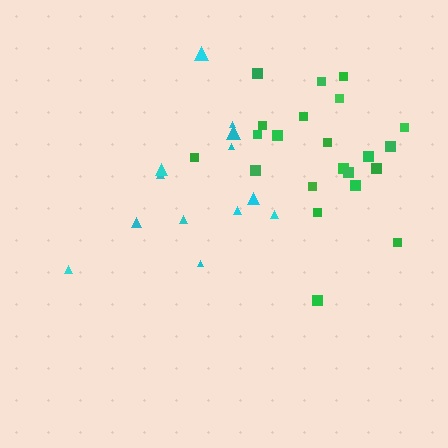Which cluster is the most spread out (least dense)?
Cyan.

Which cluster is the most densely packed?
Green.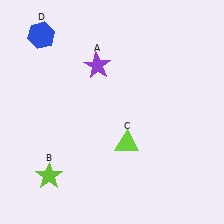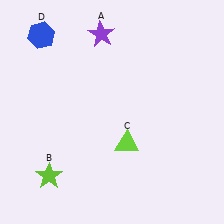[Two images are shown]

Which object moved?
The purple star (A) moved up.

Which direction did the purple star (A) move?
The purple star (A) moved up.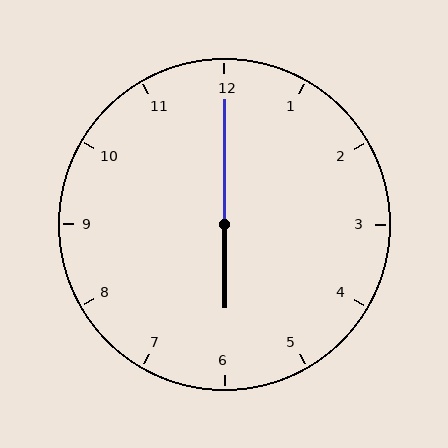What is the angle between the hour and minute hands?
Approximately 180 degrees.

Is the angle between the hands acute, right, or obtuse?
It is obtuse.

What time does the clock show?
6:00.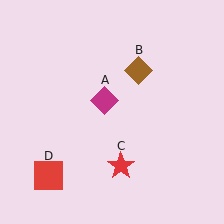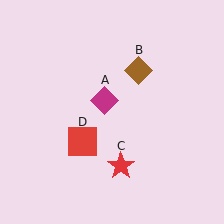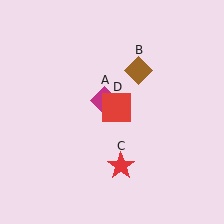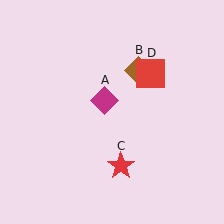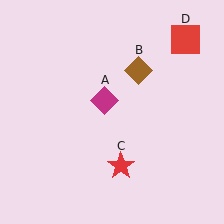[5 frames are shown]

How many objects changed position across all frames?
1 object changed position: red square (object D).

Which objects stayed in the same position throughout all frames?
Magenta diamond (object A) and brown diamond (object B) and red star (object C) remained stationary.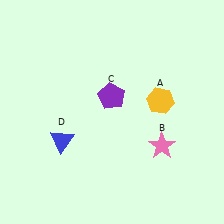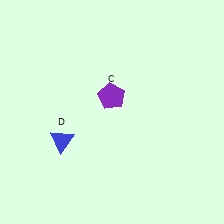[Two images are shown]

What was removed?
The yellow hexagon (A), the pink star (B) were removed in Image 2.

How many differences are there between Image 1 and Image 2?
There are 2 differences between the two images.